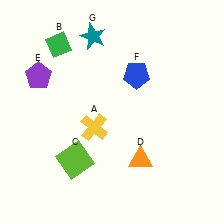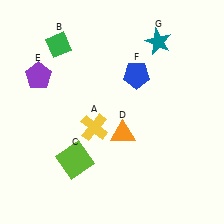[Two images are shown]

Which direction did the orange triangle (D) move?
The orange triangle (D) moved up.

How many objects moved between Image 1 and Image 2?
2 objects moved between the two images.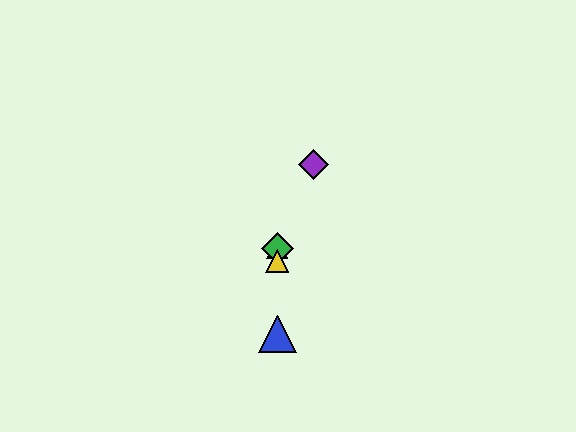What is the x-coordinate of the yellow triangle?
The yellow triangle is at x≈277.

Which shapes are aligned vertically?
The red triangle, the blue triangle, the green diamond, the yellow triangle are aligned vertically.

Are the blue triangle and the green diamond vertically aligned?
Yes, both are at x≈277.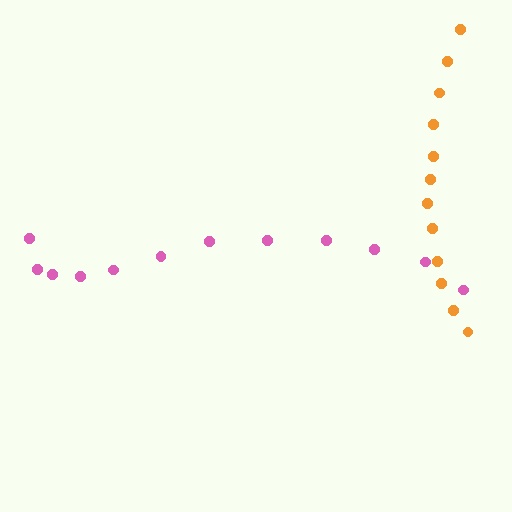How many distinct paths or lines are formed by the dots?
There are 2 distinct paths.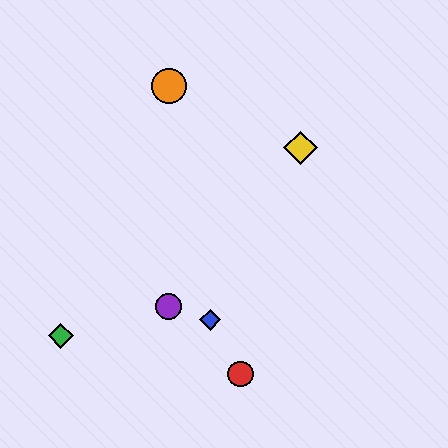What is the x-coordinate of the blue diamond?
The blue diamond is at x≈210.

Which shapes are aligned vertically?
The purple circle, the orange circle are aligned vertically.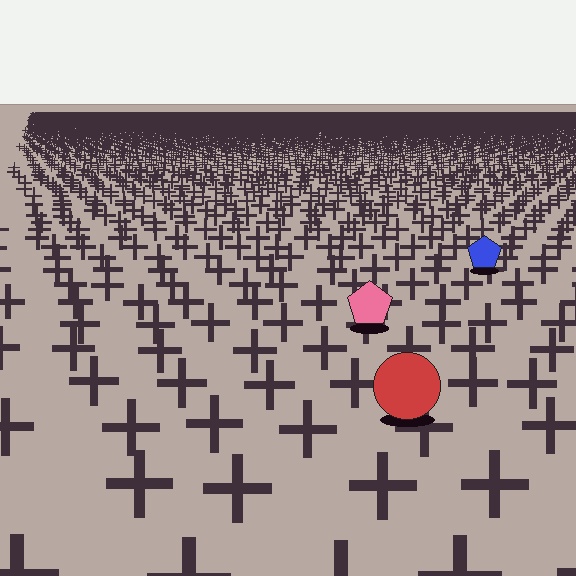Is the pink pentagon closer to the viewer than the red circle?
No. The red circle is closer — you can tell from the texture gradient: the ground texture is coarser near it.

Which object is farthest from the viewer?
The blue pentagon is farthest from the viewer. It appears smaller and the ground texture around it is denser.